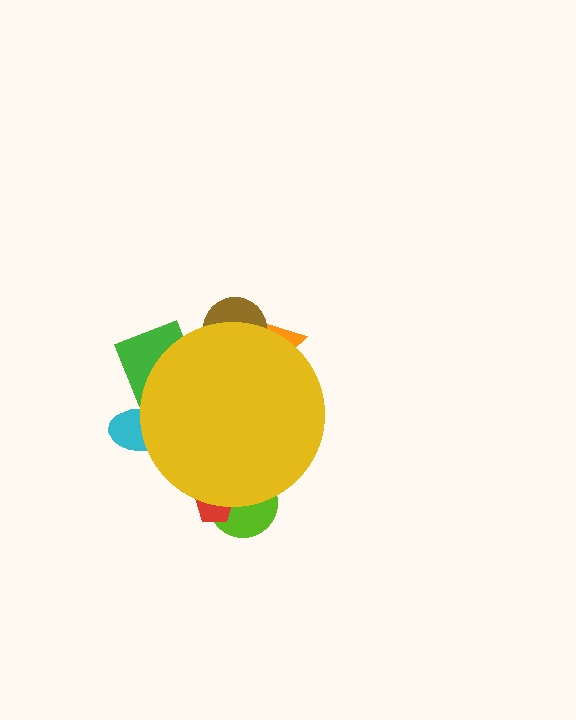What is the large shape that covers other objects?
A yellow circle.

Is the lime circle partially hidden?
Yes, the lime circle is partially hidden behind the yellow circle.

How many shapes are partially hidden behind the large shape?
6 shapes are partially hidden.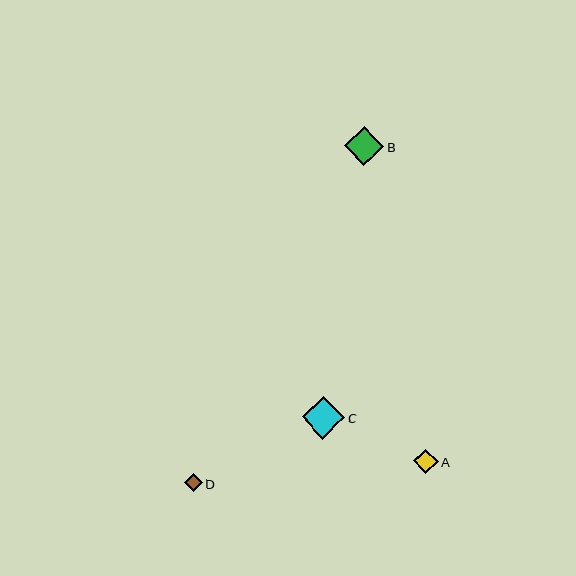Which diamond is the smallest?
Diamond D is the smallest with a size of approximately 18 pixels.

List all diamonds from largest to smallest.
From largest to smallest: C, B, A, D.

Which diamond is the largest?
Diamond C is the largest with a size of approximately 43 pixels.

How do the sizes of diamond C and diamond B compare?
Diamond C and diamond B are approximately the same size.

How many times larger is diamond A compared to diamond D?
Diamond A is approximately 1.4 times the size of diamond D.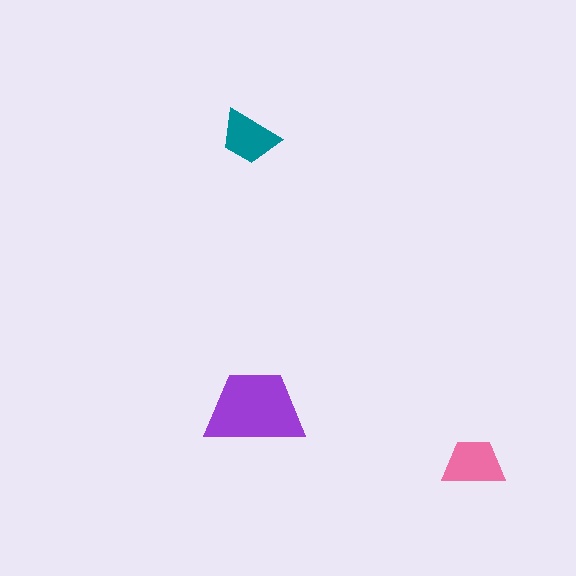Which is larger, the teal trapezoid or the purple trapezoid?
The purple one.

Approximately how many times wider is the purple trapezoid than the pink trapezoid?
About 1.5 times wider.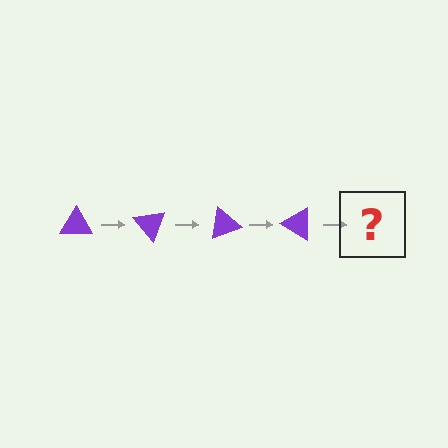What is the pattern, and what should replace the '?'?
The pattern is that the triangle rotates 50 degrees each step. The '?' should be a purple triangle rotated 200 degrees.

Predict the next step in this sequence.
The next step is a purple triangle rotated 200 degrees.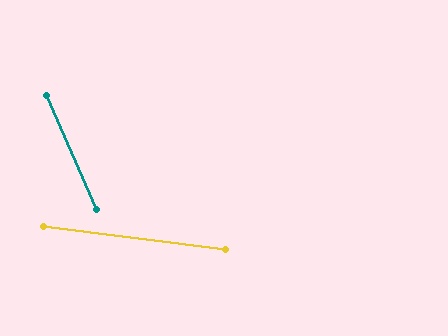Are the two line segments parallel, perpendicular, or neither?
Neither parallel nor perpendicular — they differ by about 59°.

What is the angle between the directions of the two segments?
Approximately 59 degrees.